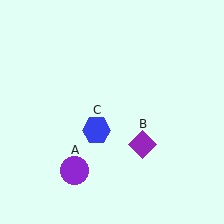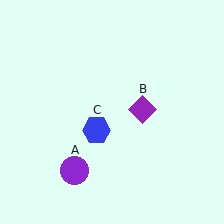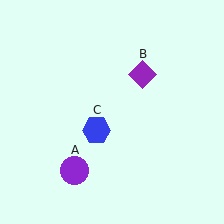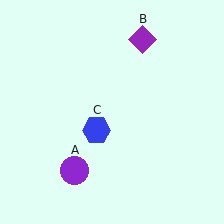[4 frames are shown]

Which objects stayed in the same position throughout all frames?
Purple circle (object A) and blue hexagon (object C) remained stationary.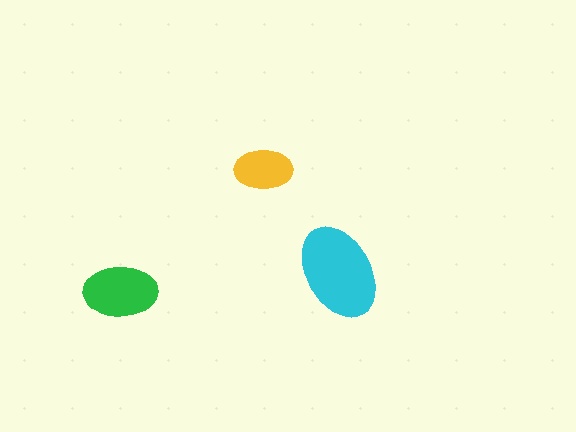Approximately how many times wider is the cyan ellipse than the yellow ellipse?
About 1.5 times wider.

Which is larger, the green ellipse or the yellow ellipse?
The green one.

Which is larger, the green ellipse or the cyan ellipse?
The cyan one.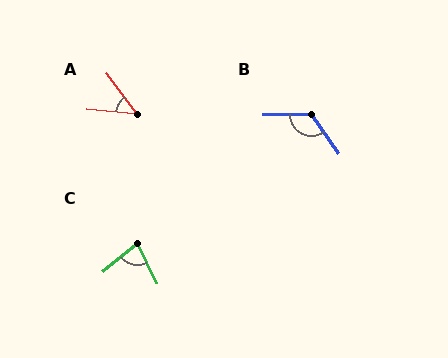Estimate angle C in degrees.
Approximately 76 degrees.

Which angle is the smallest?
A, at approximately 48 degrees.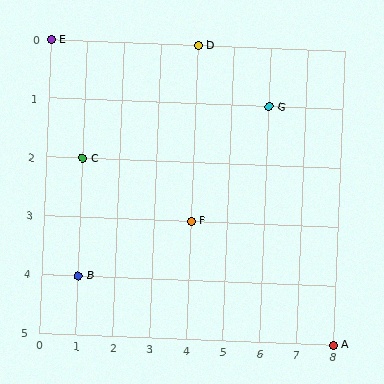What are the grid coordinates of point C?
Point C is at grid coordinates (1, 2).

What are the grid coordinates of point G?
Point G is at grid coordinates (6, 1).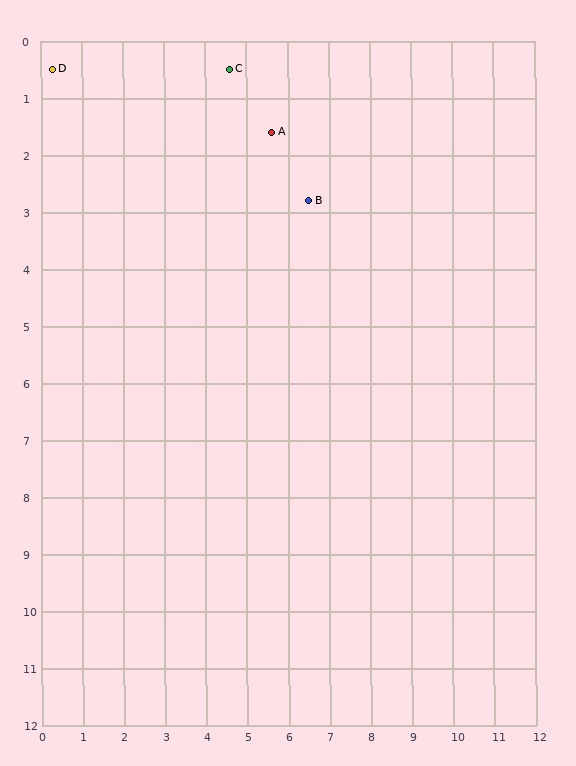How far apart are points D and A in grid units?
Points D and A are about 5.4 grid units apart.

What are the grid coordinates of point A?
Point A is at approximately (5.6, 1.6).